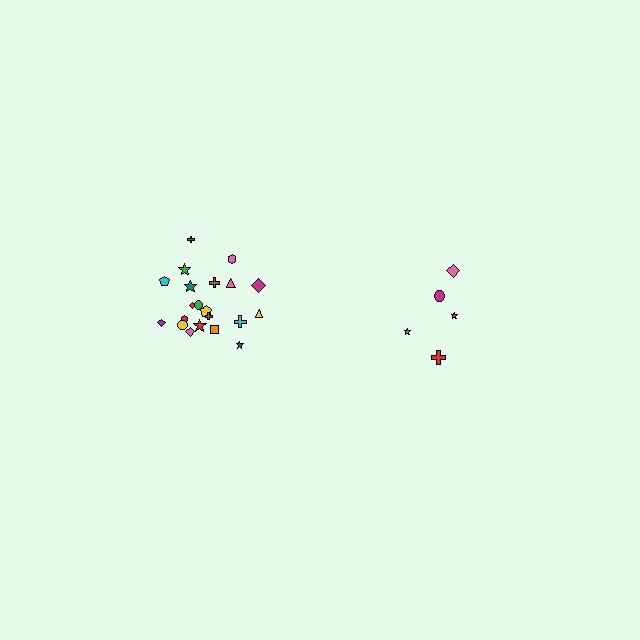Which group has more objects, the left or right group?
The left group.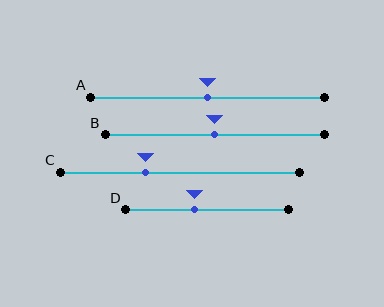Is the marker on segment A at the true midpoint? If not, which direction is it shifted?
Yes, the marker on segment A is at the true midpoint.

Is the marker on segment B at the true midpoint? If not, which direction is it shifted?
Yes, the marker on segment B is at the true midpoint.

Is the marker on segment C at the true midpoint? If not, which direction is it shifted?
No, the marker on segment C is shifted to the left by about 14% of the segment length.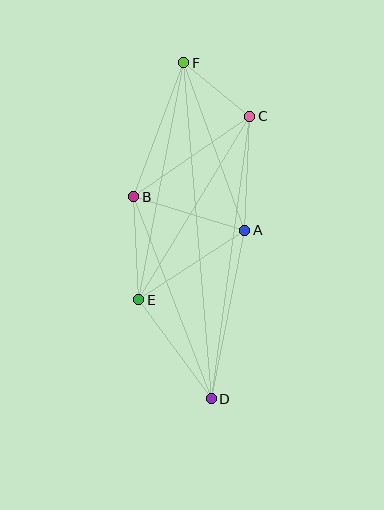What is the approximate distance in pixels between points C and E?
The distance between C and E is approximately 215 pixels.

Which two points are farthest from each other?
Points D and F are farthest from each other.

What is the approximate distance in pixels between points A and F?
The distance between A and F is approximately 178 pixels.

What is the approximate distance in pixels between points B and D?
The distance between B and D is approximately 217 pixels.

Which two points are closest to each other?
Points C and F are closest to each other.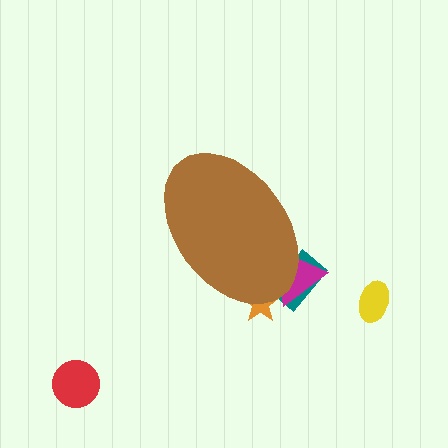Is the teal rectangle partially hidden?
Yes, the teal rectangle is partially hidden behind the brown ellipse.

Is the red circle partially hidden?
No, the red circle is fully visible.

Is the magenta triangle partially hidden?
Yes, the magenta triangle is partially hidden behind the brown ellipse.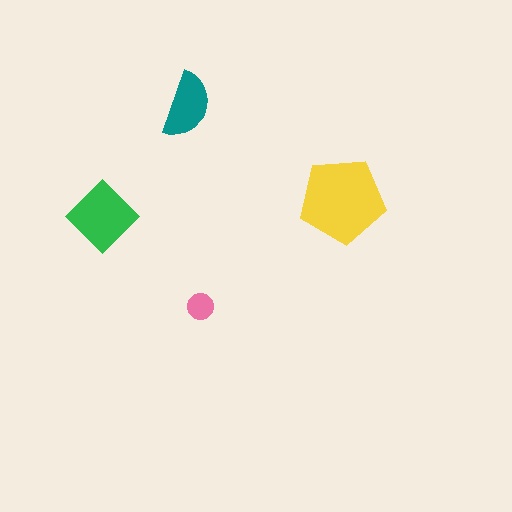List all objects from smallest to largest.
The pink circle, the teal semicircle, the green diamond, the yellow pentagon.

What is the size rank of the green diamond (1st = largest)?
2nd.